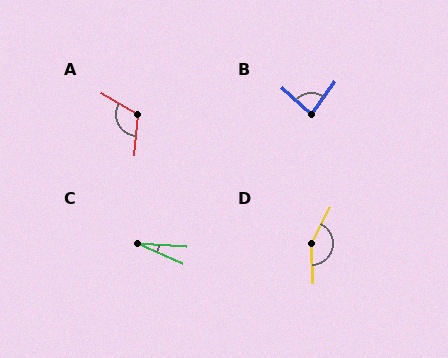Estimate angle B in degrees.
Approximately 82 degrees.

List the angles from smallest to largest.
C (20°), B (82°), A (115°), D (151°).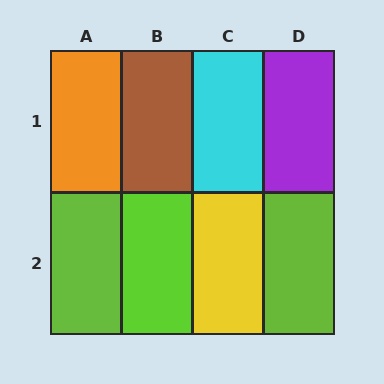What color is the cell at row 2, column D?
Lime.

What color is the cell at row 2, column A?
Lime.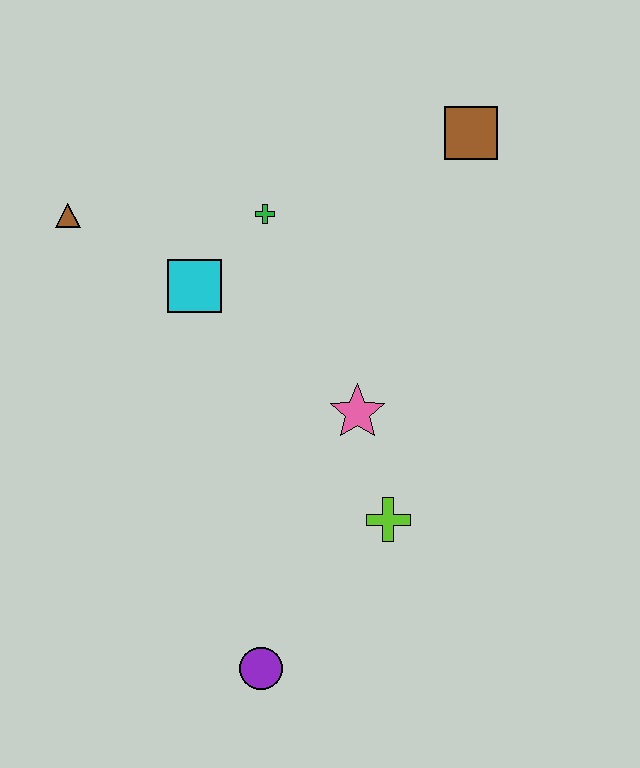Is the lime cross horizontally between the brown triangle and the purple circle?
No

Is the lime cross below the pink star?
Yes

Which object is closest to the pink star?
The lime cross is closest to the pink star.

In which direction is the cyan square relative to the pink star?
The cyan square is to the left of the pink star.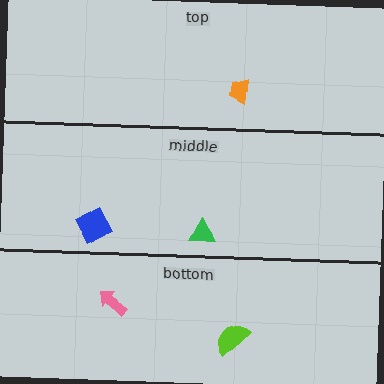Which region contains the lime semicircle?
The bottom region.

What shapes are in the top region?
The orange trapezoid.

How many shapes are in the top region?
1.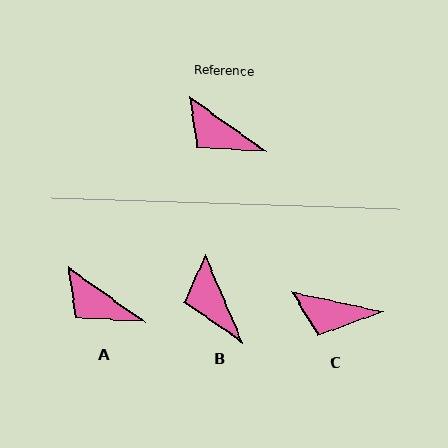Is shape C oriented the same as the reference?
No, it is off by about 23 degrees.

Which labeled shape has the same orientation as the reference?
A.